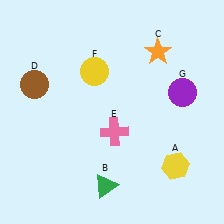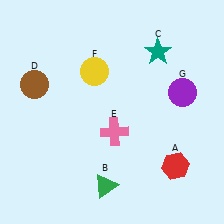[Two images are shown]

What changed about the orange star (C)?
In Image 1, C is orange. In Image 2, it changed to teal.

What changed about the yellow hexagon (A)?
In Image 1, A is yellow. In Image 2, it changed to red.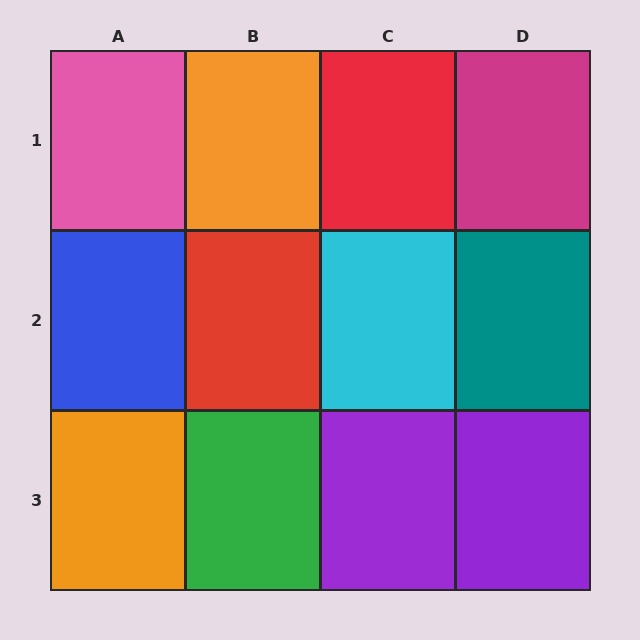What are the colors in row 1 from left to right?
Pink, orange, red, magenta.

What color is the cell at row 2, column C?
Cyan.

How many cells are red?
2 cells are red.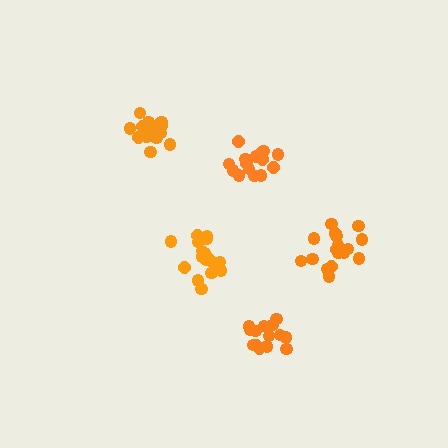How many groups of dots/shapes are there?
There are 5 groups.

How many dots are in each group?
Group 1: 16 dots, Group 2: 18 dots, Group 3: 17 dots, Group 4: 14 dots, Group 5: 17 dots (82 total).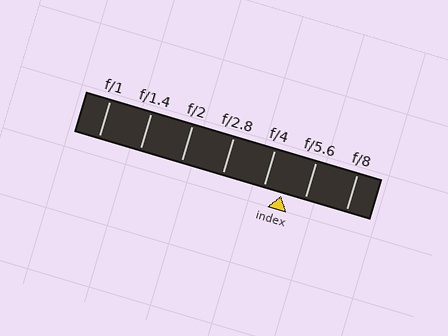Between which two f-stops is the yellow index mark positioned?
The index mark is between f/4 and f/5.6.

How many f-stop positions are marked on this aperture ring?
There are 7 f-stop positions marked.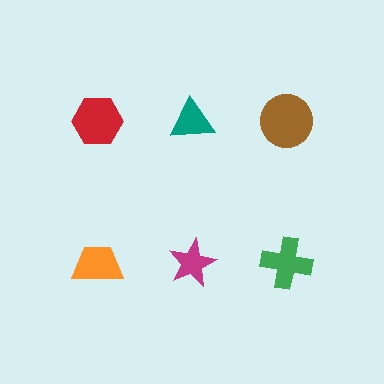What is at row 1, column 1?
A red hexagon.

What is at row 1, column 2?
A teal triangle.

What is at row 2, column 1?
An orange trapezoid.